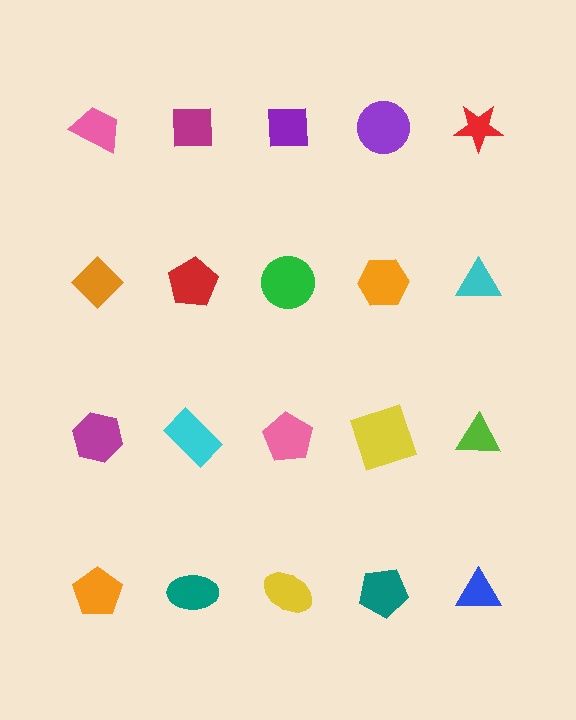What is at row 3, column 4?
A yellow square.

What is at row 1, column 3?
A purple square.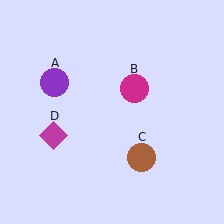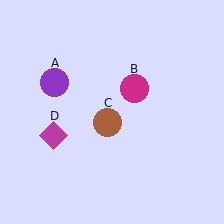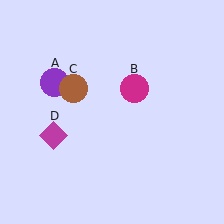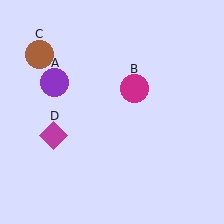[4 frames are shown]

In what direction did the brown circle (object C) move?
The brown circle (object C) moved up and to the left.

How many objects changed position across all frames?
1 object changed position: brown circle (object C).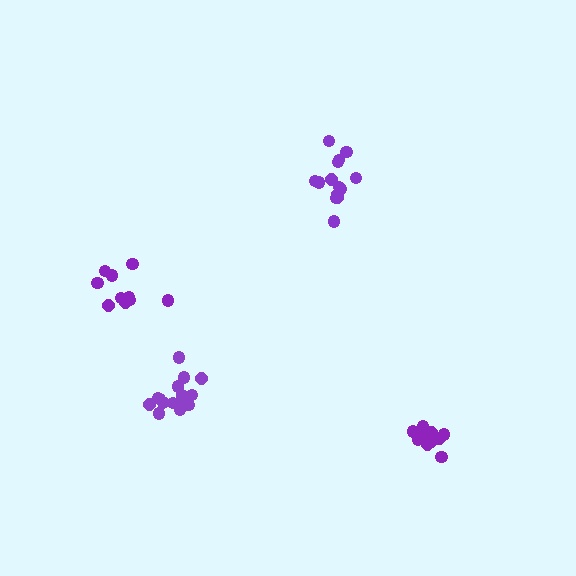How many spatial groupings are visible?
There are 4 spatial groupings.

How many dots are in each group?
Group 1: 12 dots, Group 2: 15 dots, Group 3: 14 dots, Group 4: 10 dots (51 total).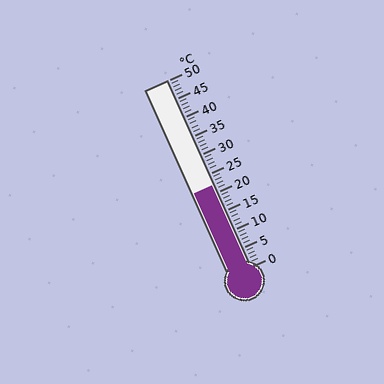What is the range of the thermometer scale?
The thermometer scale ranges from 0°C to 50°C.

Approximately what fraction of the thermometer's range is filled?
The thermometer is filled to approximately 45% of its range.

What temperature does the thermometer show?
The thermometer shows approximately 22°C.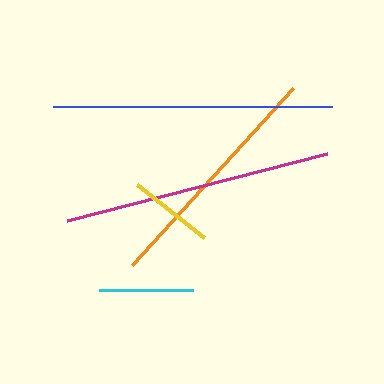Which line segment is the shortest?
The yellow line is the shortest at approximately 85 pixels.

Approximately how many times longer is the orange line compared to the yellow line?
The orange line is approximately 2.8 times the length of the yellow line.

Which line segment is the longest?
The blue line is the longest at approximately 279 pixels.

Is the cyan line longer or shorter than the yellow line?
The cyan line is longer than the yellow line.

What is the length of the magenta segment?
The magenta segment is approximately 269 pixels long.